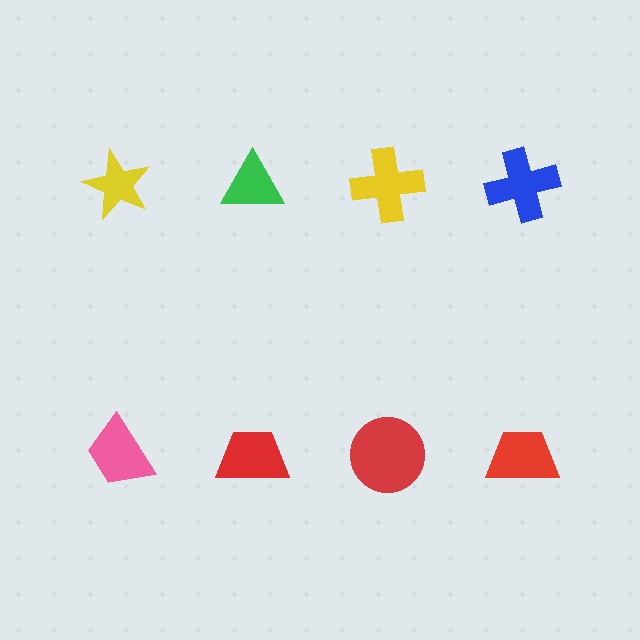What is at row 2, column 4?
A red trapezoid.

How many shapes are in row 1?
4 shapes.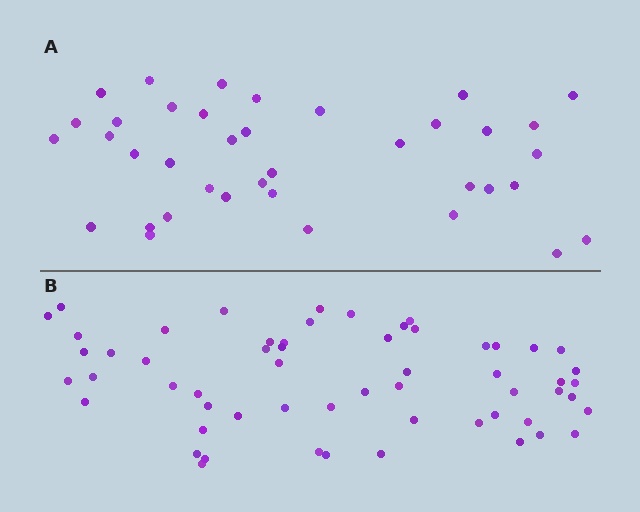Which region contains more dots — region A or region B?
Region B (the bottom region) has more dots.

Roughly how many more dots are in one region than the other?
Region B has approximately 20 more dots than region A.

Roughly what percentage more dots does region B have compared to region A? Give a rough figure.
About 55% more.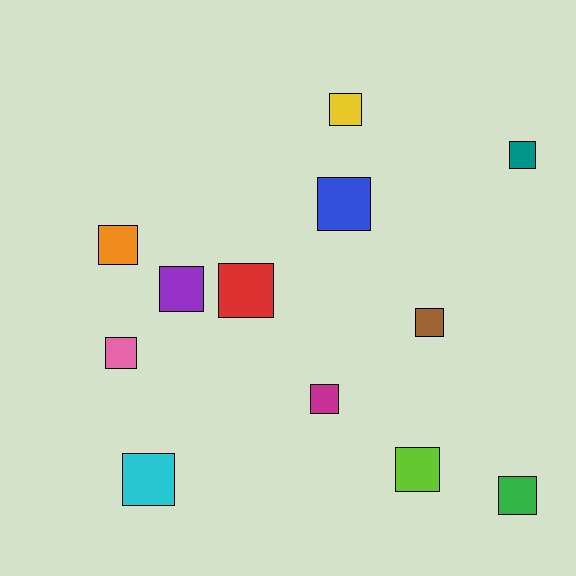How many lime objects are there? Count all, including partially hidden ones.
There is 1 lime object.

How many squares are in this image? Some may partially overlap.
There are 12 squares.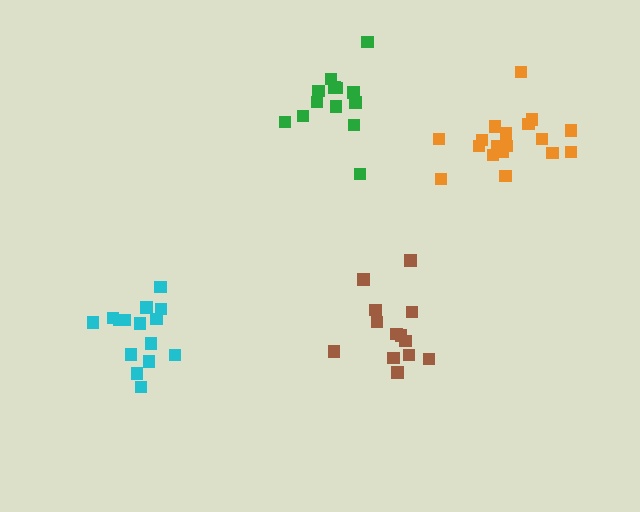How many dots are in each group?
Group 1: 13 dots, Group 2: 14 dots, Group 3: 18 dots, Group 4: 15 dots (60 total).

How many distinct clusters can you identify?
There are 4 distinct clusters.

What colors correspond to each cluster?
The clusters are colored: green, brown, orange, cyan.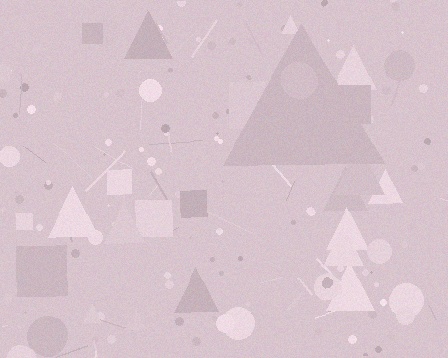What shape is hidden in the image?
A triangle is hidden in the image.